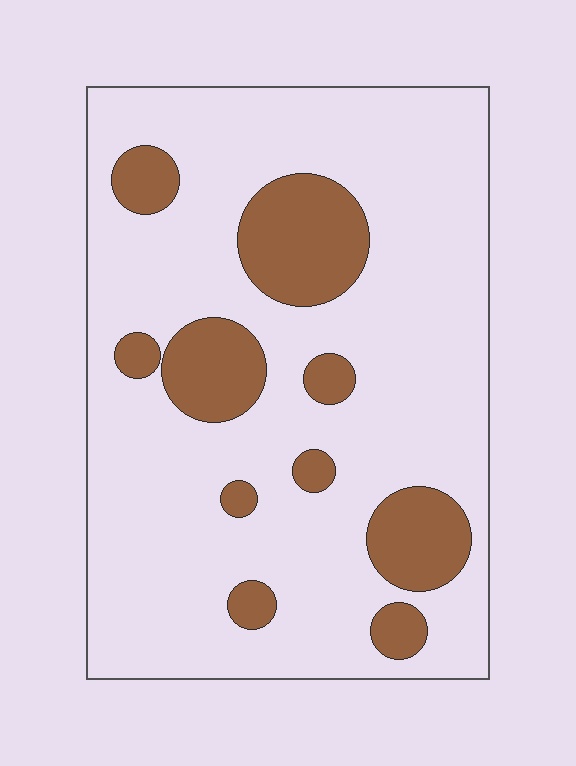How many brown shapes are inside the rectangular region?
10.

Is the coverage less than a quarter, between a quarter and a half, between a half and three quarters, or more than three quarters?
Less than a quarter.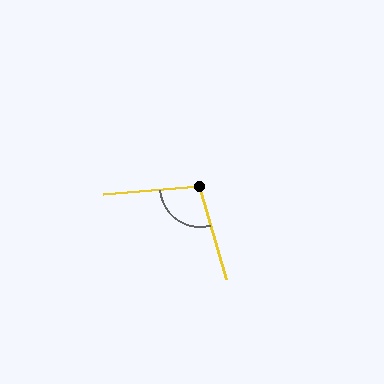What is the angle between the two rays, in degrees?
Approximately 101 degrees.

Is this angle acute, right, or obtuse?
It is obtuse.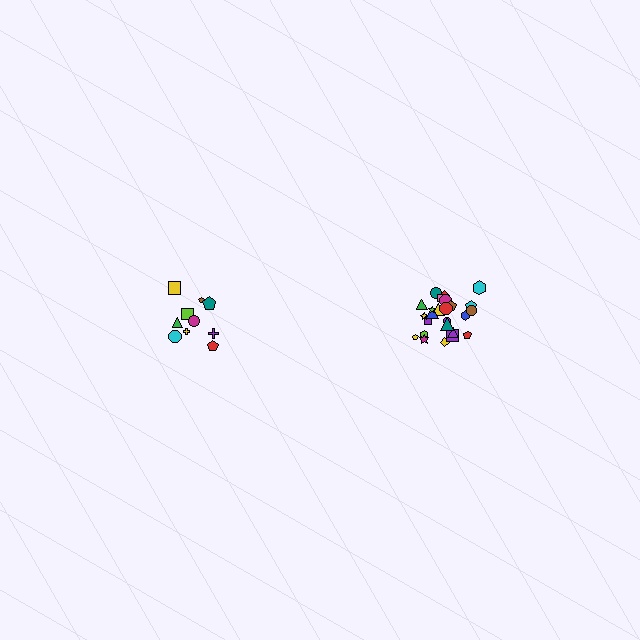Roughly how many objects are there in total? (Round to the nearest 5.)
Roughly 35 objects in total.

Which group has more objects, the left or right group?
The right group.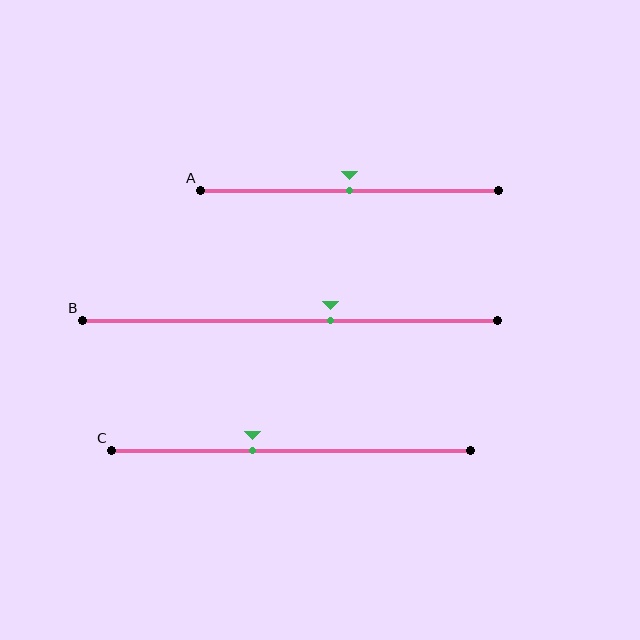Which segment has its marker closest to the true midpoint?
Segment A has its marker closest to the true midpoint.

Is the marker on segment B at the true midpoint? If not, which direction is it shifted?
No, the marker on segment B is shifted to the right by about 10% of the segment length.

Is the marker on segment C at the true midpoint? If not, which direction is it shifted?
No, the marker on segment C is shifted to the left by about 11% of the segment length.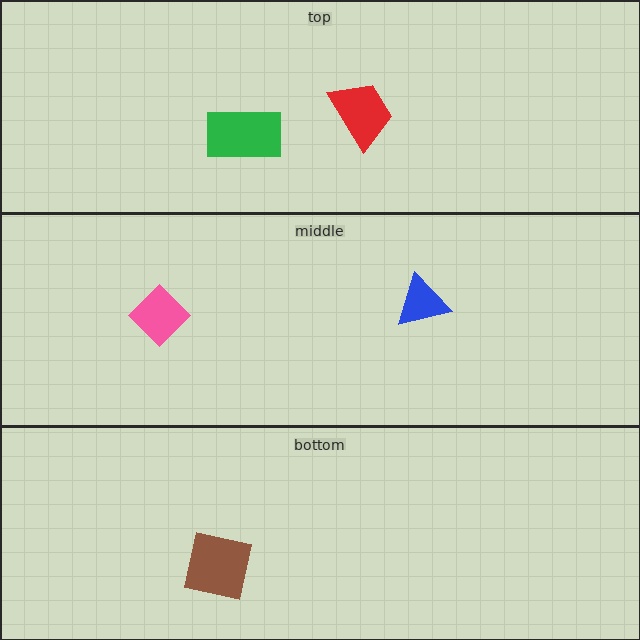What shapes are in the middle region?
The pink diamond, the blue triangle.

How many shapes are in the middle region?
2.